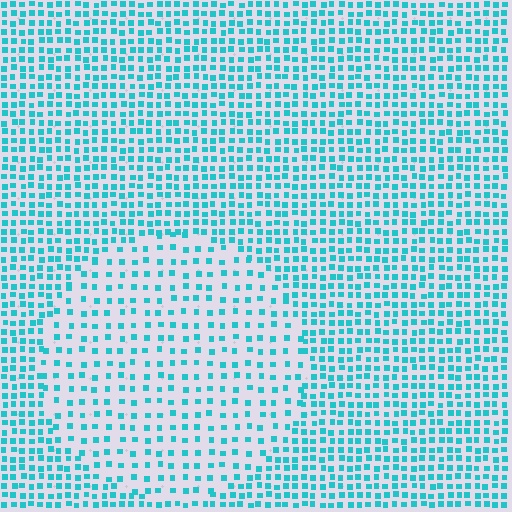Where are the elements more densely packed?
The elements are more densely packed outside the circle boundary.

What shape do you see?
I see a circle.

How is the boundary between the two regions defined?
The boundary is defined by a change in element density (approximately 2.0x ratio). All elements are the same color, size, and shape.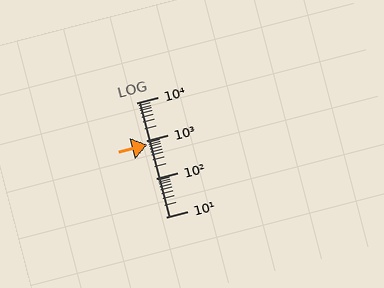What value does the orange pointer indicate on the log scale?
The pointer indicates approximately 780.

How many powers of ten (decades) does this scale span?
The scale spans 3 decades, from 10 to 10000.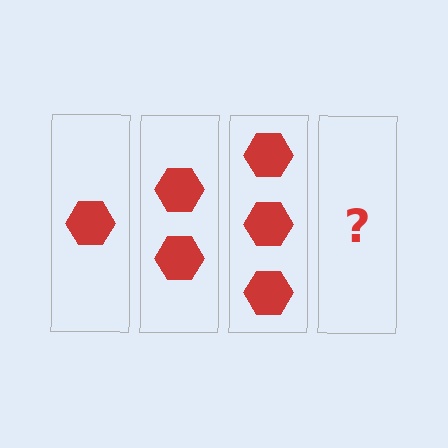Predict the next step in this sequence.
The next step is 4 hexagons.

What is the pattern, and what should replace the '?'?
The pattern is that each step adds one more hexagon. The '?' should be 4 hexagons.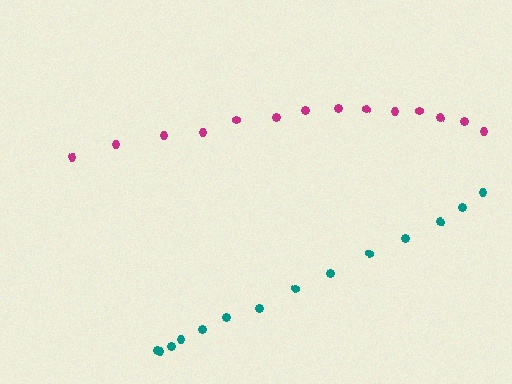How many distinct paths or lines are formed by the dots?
There are 2 distinct paths.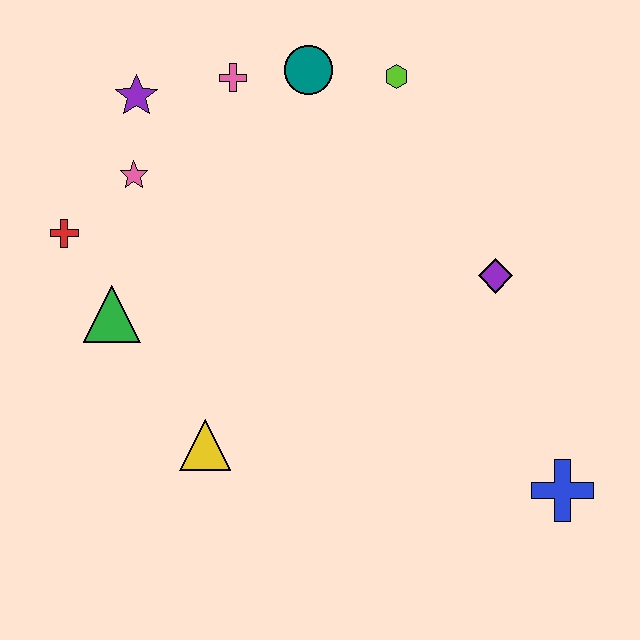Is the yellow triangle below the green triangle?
Yes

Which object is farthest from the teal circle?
The blue cross is farthest from the teal circle.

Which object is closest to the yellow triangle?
The green triangle is closest to the yellow triangle.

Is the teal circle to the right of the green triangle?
Yes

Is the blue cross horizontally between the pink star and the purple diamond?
No